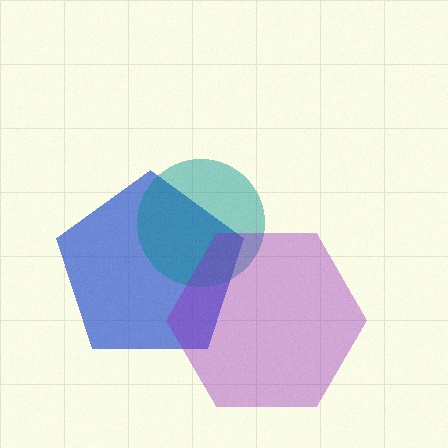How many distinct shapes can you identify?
There are 3 distinct shapes: a blue pentagon, a teal circle, a purple hexagon.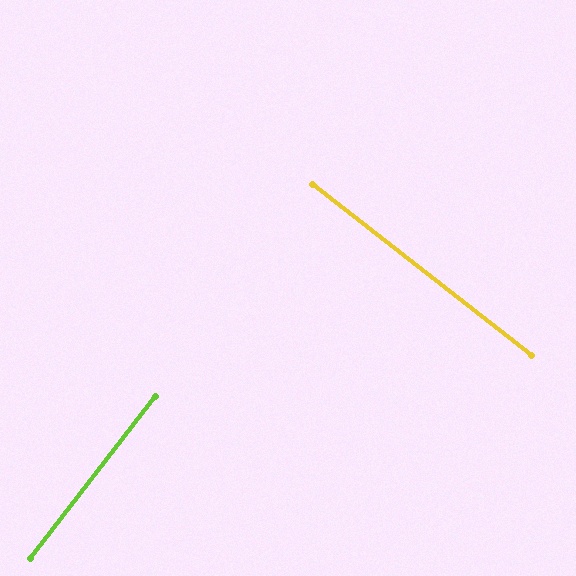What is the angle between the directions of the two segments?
Approximately 90 degrees.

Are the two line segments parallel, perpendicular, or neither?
Perpendicular — they meet at approximately 90°.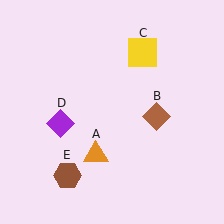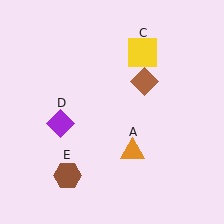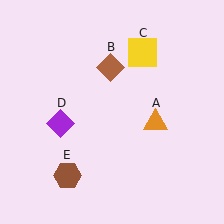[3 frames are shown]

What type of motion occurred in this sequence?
The orange triangle (object A), brown diamond (object B) rotated counterclockwise around the center of the scene.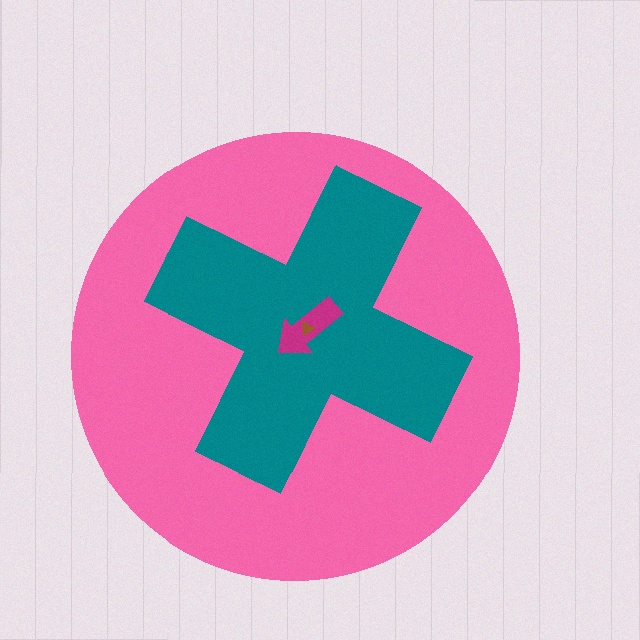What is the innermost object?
The brown triangle.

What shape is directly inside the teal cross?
The magenta arrow.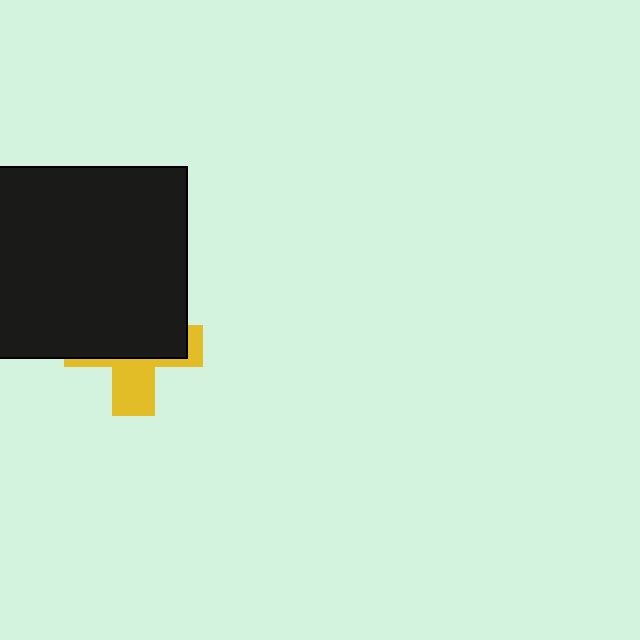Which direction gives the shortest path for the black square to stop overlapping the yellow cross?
Moving up gives the shortest separation.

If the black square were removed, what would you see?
You would see the complete yellow cross.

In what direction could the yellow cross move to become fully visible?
The yellow cross could move down. That would shift it out from behind the black square entirely.